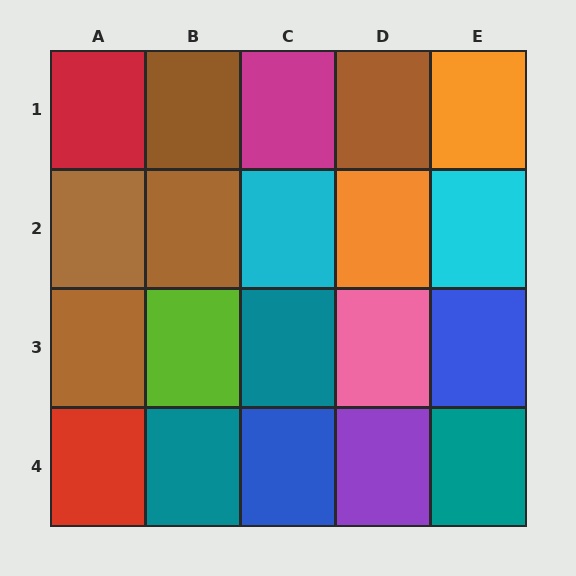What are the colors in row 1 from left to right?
Red, brown, magenta, brown, orange.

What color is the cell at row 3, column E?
Blue.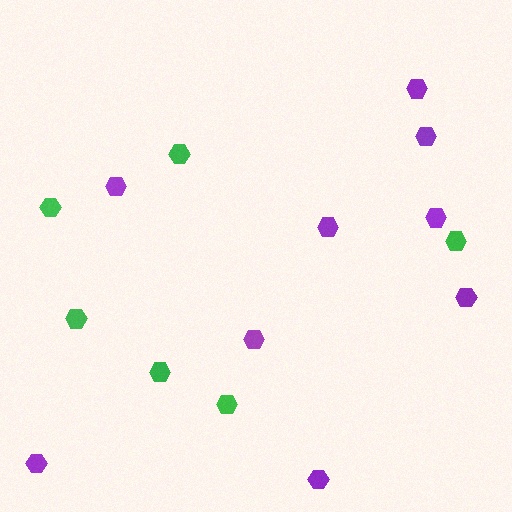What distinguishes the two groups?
There are 2 groups: one group of purple hexagons (9) and one group of green hexagons (6).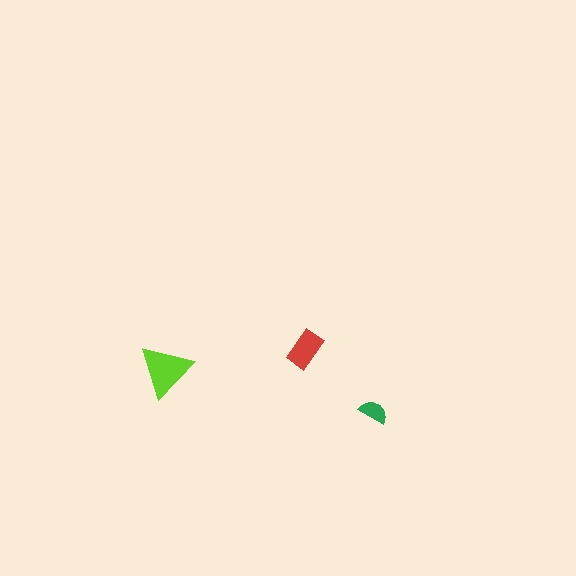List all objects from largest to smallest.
The lime triangle, the red rectangle, the green semicircle.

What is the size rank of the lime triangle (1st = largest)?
1st.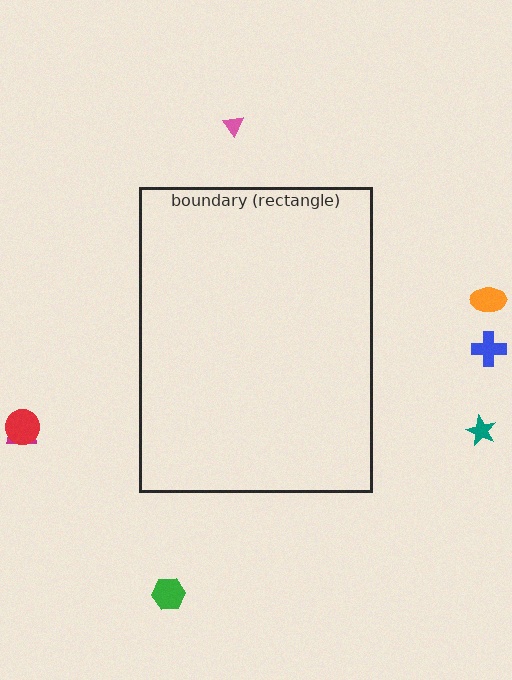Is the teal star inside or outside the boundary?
Outside.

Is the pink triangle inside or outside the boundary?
Outside.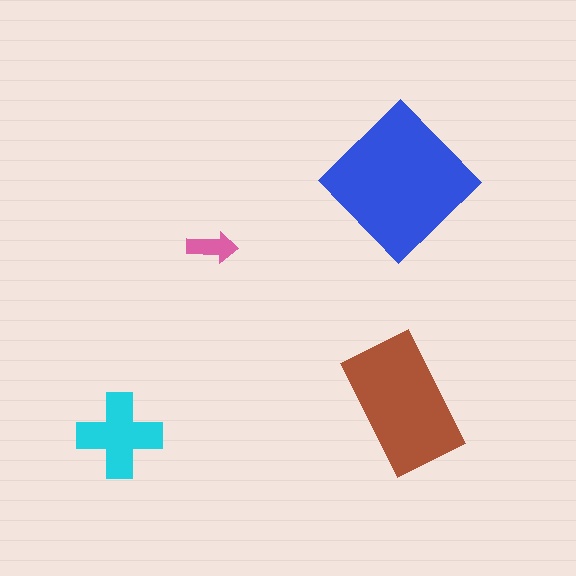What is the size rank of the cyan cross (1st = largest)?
3rd.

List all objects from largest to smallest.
The blue diamond, the brown rectangle, the cyan cross, the pink arrow.